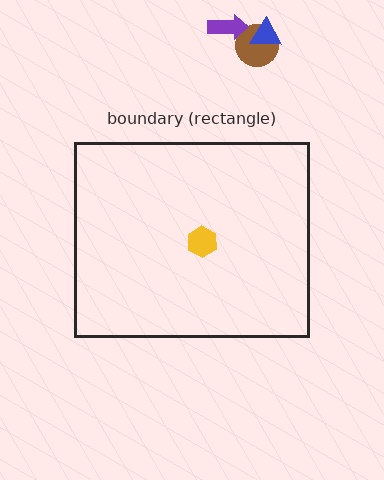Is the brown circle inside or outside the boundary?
Outside.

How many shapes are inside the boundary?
1 inside, 3 outside.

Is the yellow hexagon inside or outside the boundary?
Inside.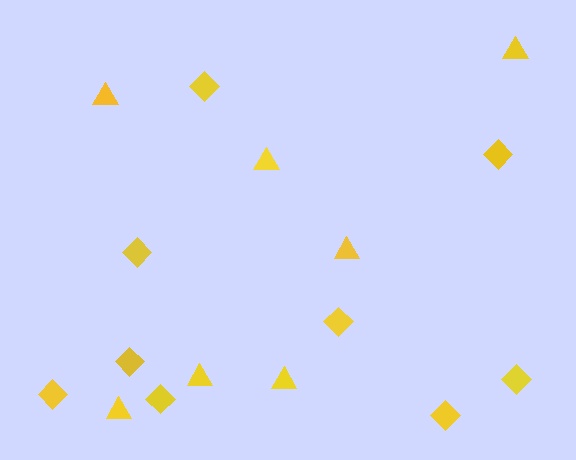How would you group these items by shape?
There are 2 groups: one group of triangles (7) and one group of diamonds (9).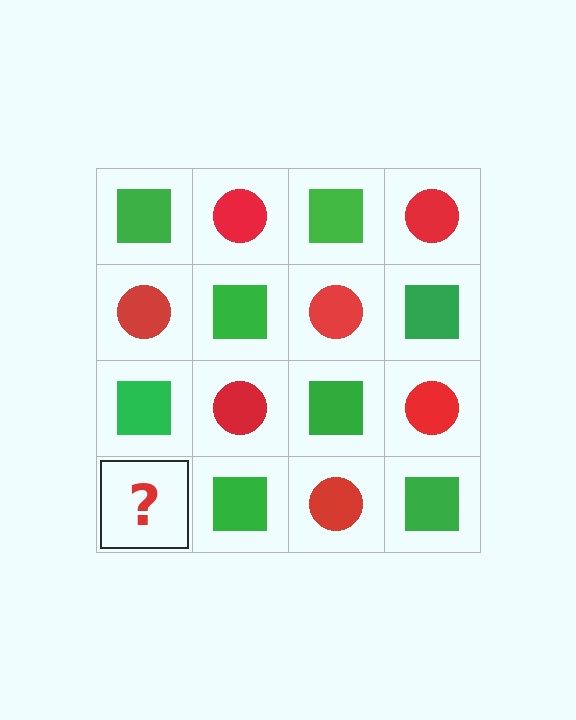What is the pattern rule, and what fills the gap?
The rule is that it alternates green square and red circle in a checkerboard pattern. The gap should be filled with a red circle.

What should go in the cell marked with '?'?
The missing cell should contain a red circle.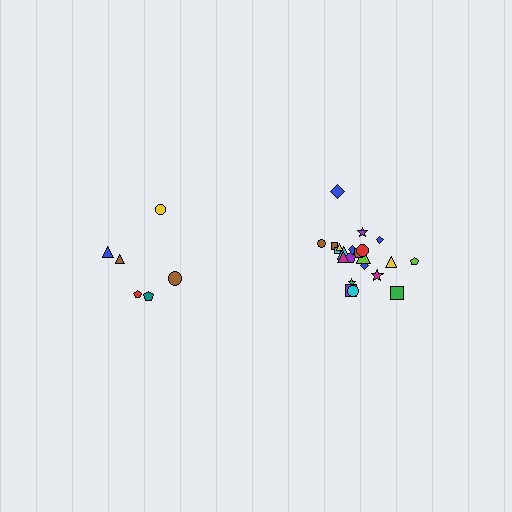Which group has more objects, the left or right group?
The right group.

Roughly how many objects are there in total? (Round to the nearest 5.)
Roughly 30 objects in total.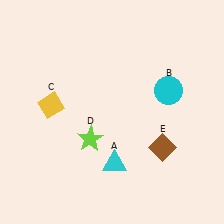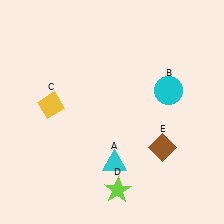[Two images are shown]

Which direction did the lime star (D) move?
The lime star (D) moved down.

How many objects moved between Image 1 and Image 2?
1 object moved between the two images.